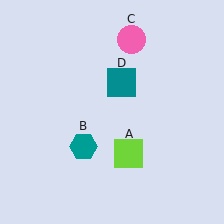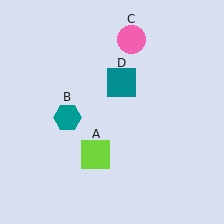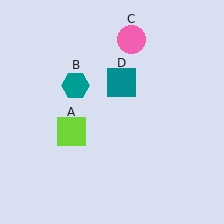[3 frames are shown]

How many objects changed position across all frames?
2 objects changed position: lime square (object A), teal hexagon (object B).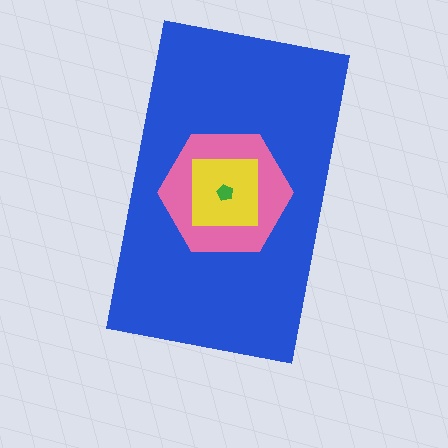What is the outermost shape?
The blue rectangle.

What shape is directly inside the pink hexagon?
The yellow square.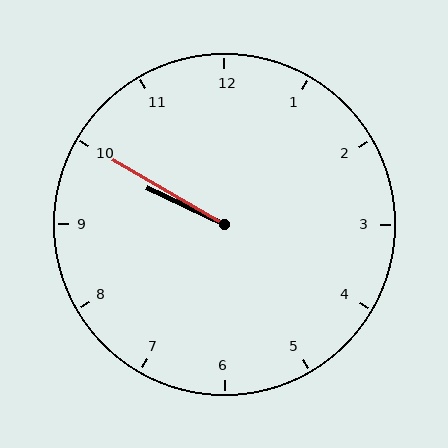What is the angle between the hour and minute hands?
Approximately 5 degrees.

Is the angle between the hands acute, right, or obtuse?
It is acute.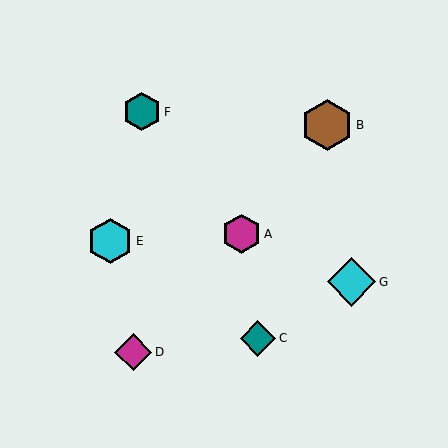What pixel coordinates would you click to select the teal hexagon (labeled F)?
Click at (142, 112) to select the teal hexagon F.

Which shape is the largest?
The brown hexagon (labeled B) is the largest.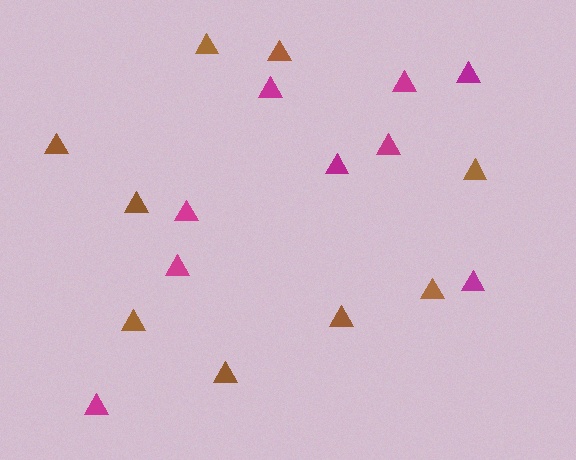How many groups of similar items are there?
There are 2 groups: one group of magenta triangles (9) and one group of brown triangles (9).